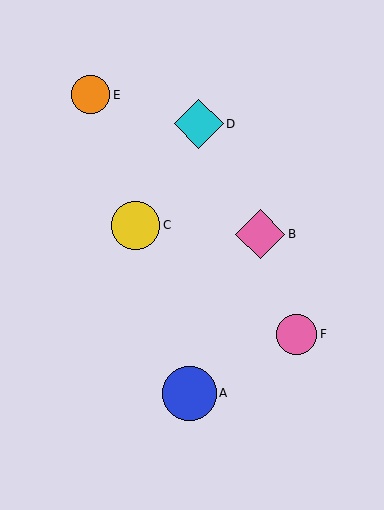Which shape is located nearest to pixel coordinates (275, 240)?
The pink diamond (labeled B) at (260, 234) is nearest to that location.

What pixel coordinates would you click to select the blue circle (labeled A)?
Click at (189, 393) to select the blue circle A.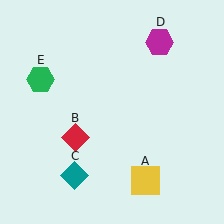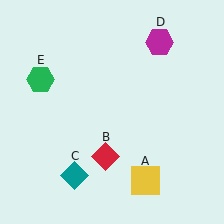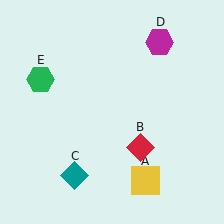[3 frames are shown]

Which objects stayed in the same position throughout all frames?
Yellow square (object A) and teal diamond (object C) and magenta hexagon (object D) and green hexagon (object E) remained stationary.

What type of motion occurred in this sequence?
The red diamond (object B) rotated counterclockwise around the center of the scene.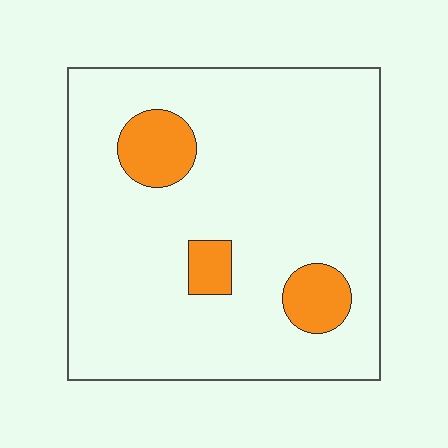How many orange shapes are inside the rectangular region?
3.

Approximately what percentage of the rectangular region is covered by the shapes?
Approximately 10%.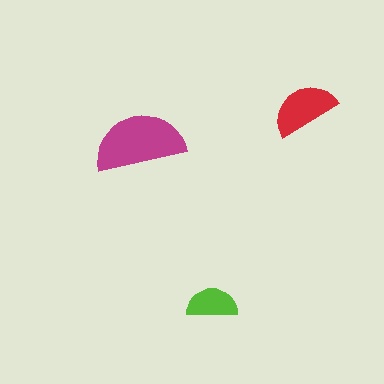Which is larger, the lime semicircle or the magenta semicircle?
The magenta one.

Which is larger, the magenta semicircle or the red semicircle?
The magenta one.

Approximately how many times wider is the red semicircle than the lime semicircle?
About 1.5 times wider.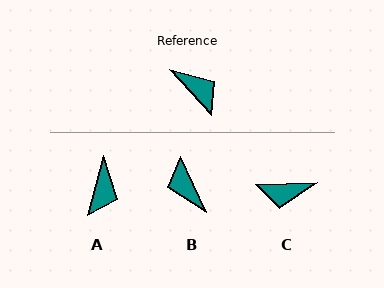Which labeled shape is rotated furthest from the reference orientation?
B, about 162 degrees away.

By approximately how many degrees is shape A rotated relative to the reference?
Approximately 58 degrees clockwise.